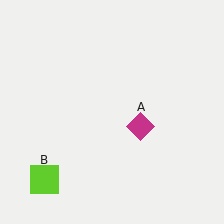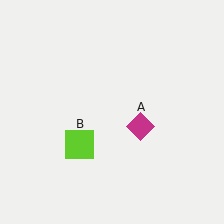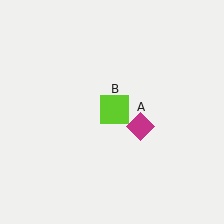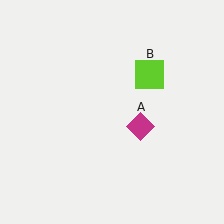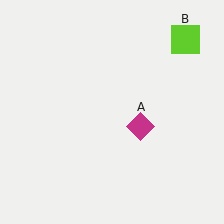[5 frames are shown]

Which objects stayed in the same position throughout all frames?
Magenta diamond (object A) remained stationary.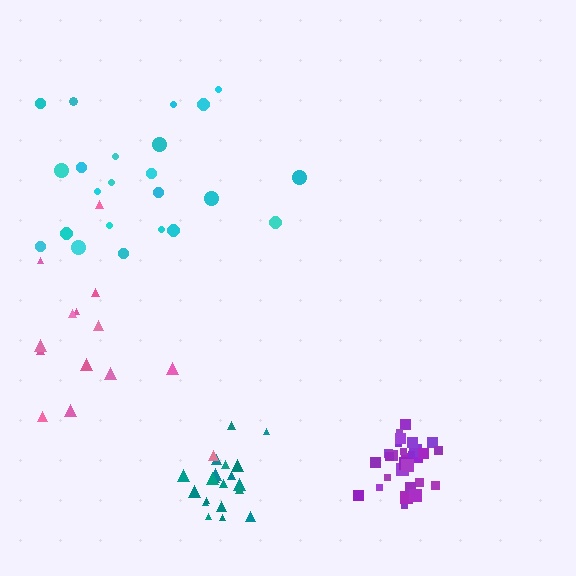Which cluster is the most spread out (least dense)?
Pink.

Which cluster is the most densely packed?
Purple.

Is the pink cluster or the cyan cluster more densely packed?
Cyan.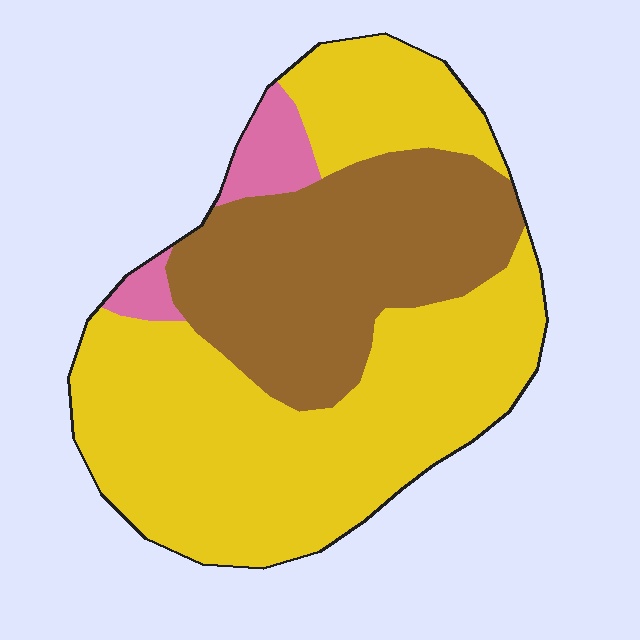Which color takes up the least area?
Pink, at roughly 5%.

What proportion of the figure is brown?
Brown covers about 35% of the figure.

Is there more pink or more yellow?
Yellow.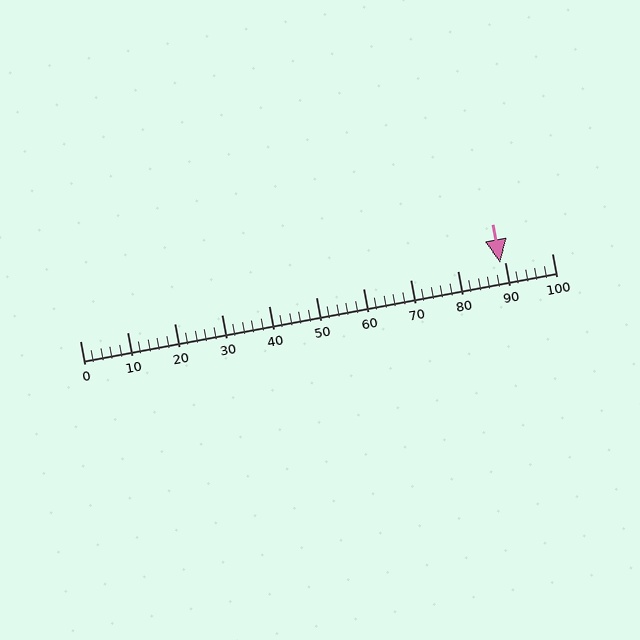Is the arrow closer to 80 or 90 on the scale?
The arrow is closer to 90.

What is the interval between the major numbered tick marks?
The major tick marks are spaced 10 units apart.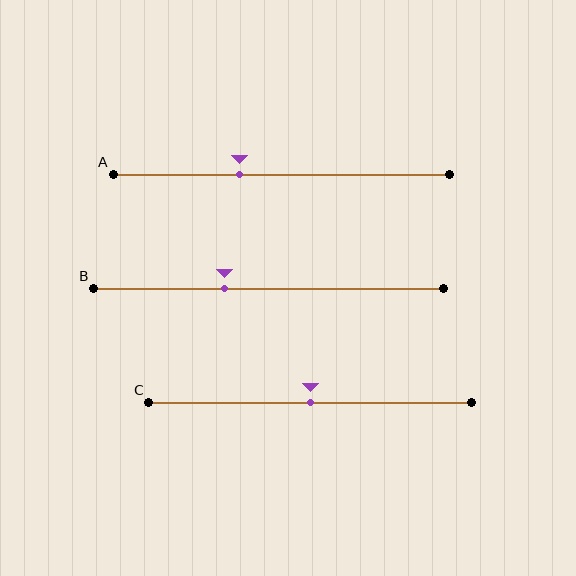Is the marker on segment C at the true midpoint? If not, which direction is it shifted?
Yes, the marker on segment C is at the true midpoint.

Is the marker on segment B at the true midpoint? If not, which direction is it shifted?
No, the marker on segment B is shifted to the left by about 13% of the segment length.